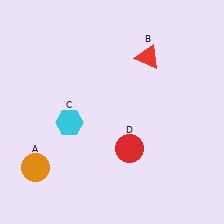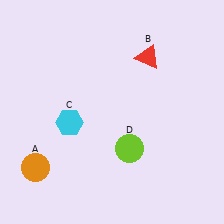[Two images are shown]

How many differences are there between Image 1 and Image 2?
There is 1 difference between the two images.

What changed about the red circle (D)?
In Image 1, D is red. In Image 2, it changed to lime.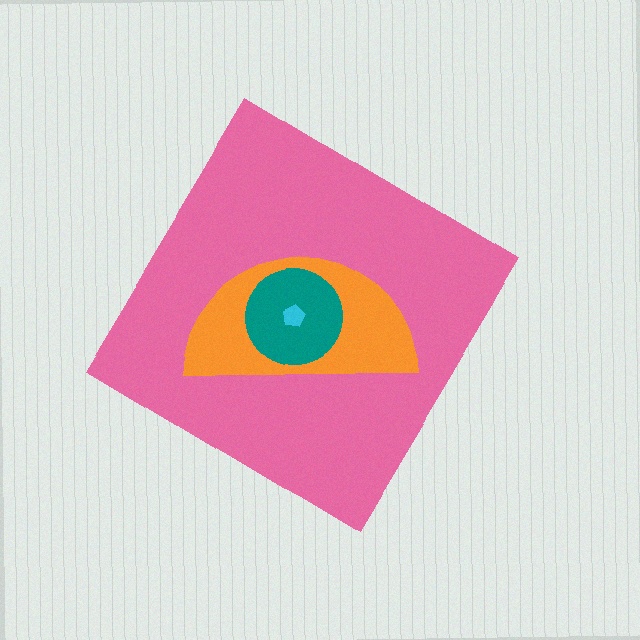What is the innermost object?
The cyan pentagon.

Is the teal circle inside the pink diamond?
Yes.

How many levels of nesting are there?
4.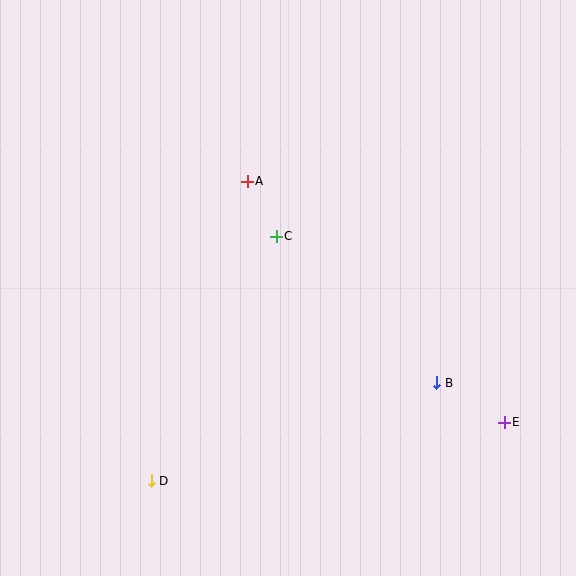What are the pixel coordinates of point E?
Point E is at (504, 422).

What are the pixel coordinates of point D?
Point D is at (151, 481).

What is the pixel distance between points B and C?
The distance between B and C is 217 pixels.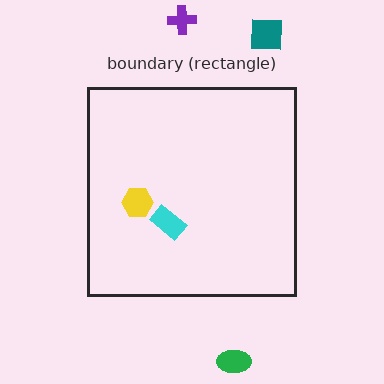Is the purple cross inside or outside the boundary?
Outside.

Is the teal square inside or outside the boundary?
Outside.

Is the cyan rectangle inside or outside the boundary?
Inside.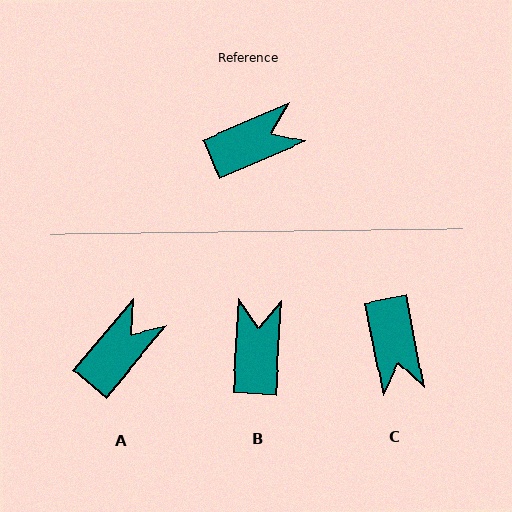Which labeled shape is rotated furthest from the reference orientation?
C, about 102 degrees away.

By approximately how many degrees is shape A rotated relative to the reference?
Approximately 27 degrees counter-clockwise.